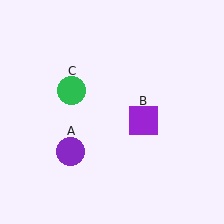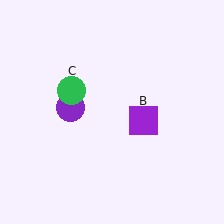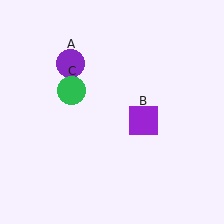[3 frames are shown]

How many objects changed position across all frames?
1 object changed position: purple circle (object A).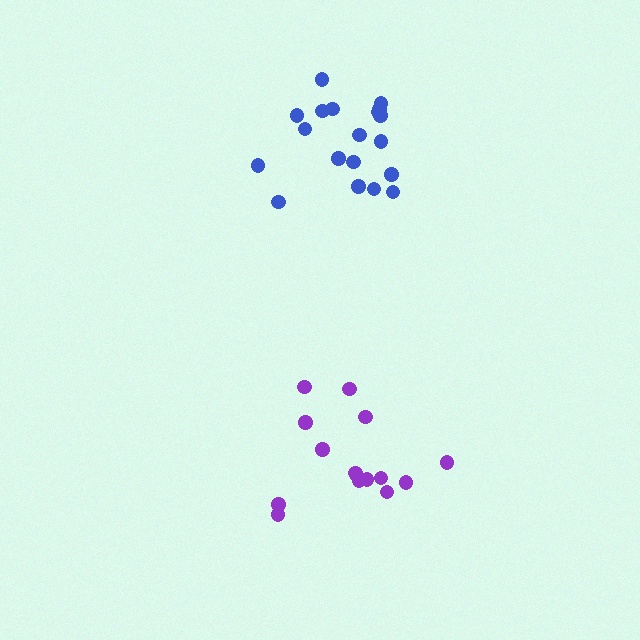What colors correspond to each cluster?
The clusters are colored: purple, blue.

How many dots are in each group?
Group 1: 15 dots, Group 2: 19 dots (34 total).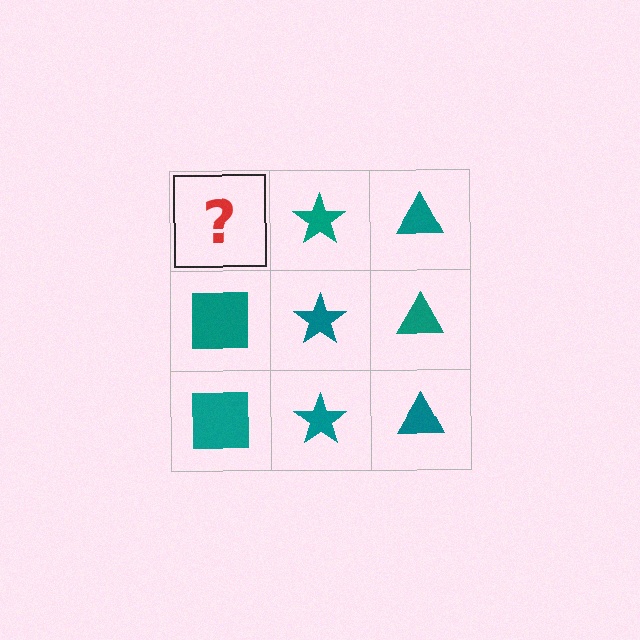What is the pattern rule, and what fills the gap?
The rule is that each column has a consistent shape. The gap should be filled with a teal square.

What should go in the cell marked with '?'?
The missing cell should contain a teal square.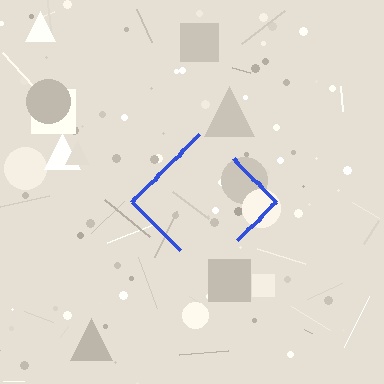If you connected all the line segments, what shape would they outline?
They would outline a diamond.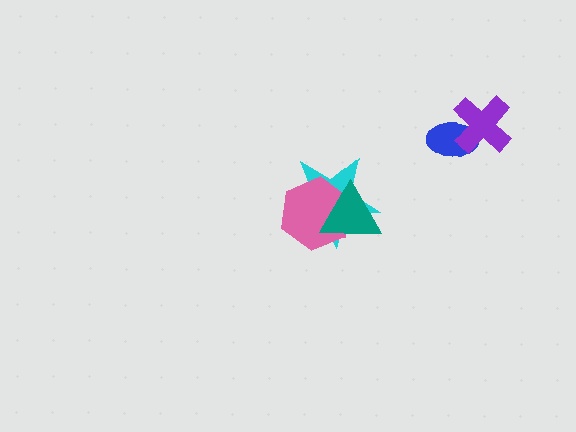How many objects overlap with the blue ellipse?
1 object overlaps with the blue ellipse.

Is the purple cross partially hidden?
No, no other shape covers it.